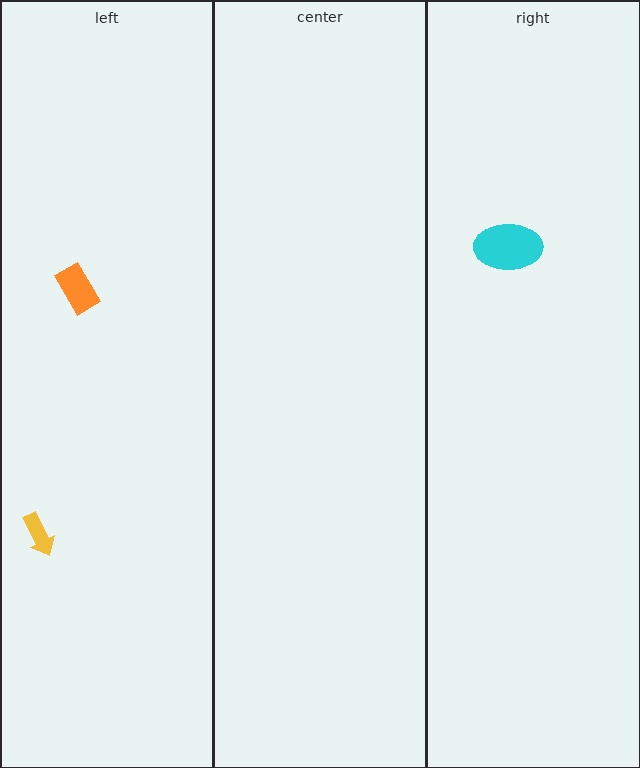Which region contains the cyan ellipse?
The right region.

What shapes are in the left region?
The orange rectangle, the yellow arrow.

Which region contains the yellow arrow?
The left region.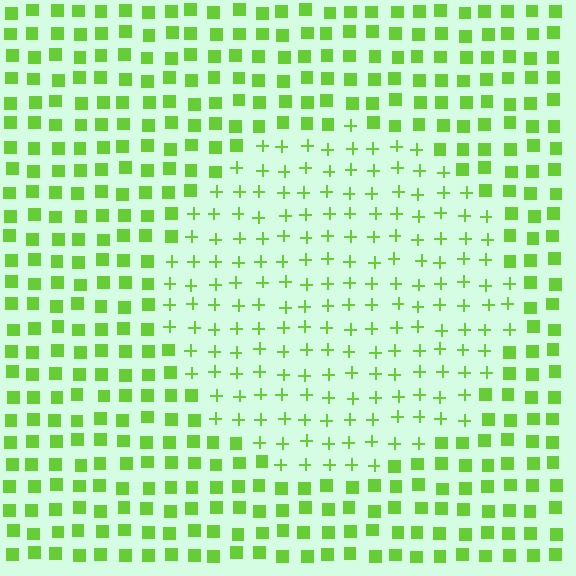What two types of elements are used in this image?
The image uses plus signs inside the circle region and squares outside it.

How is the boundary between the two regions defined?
The boundary is defined by a change in element shape: plus signs inside vs. squares outside. All elements share the same color and spacing.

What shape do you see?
I see a circle.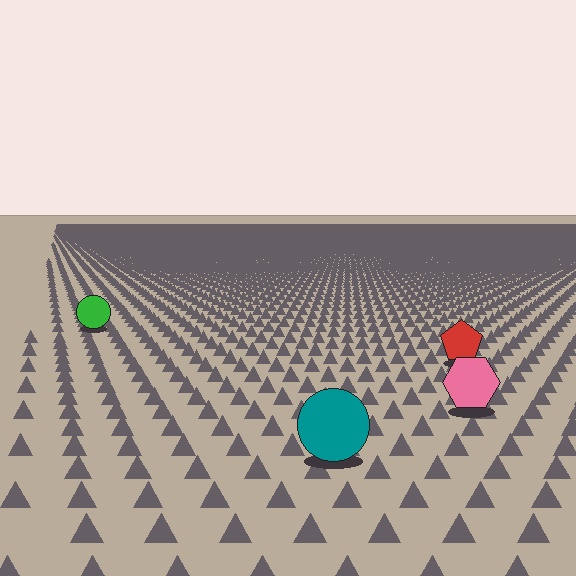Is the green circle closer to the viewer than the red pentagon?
No. The red pentagon is closer — you can tell from the texture gradient: the ground texture is coarser near it.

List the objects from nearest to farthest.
From nearest to farthest: the teal circle, the pink hexagon, the red pentagon, the green circle.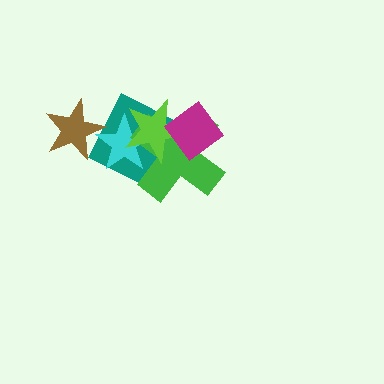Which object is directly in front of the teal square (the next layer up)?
The cyan star is directly in front of the teal square.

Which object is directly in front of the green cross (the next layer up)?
The lime star is directly in front of the green cross.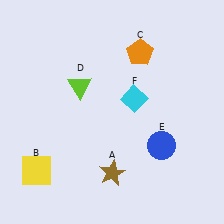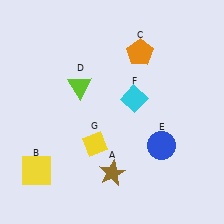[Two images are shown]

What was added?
A yellow diamond (G) was added in Image 2.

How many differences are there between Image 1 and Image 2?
There is 1 difference between the two images.